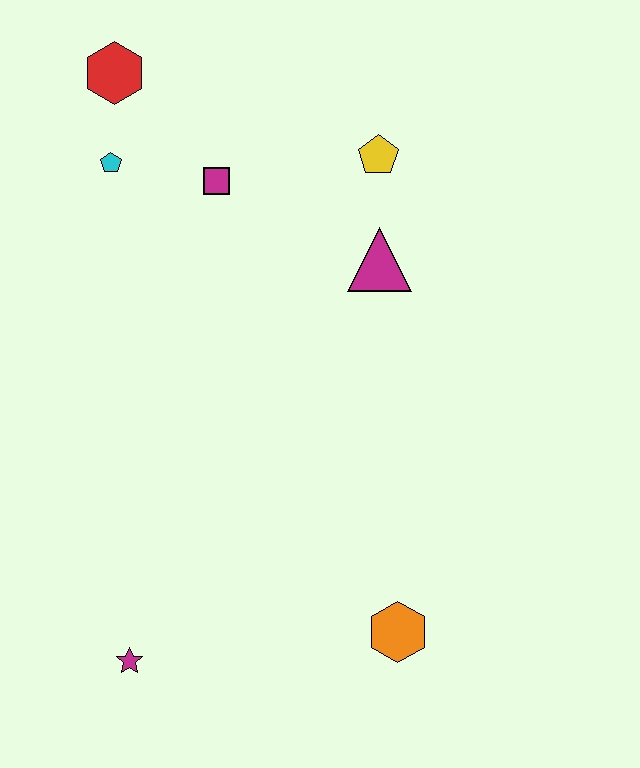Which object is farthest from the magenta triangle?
The magenta star is farthest from the magenta triangle.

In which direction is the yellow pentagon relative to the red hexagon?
The yellow pentagon is to the right of the red hexagon.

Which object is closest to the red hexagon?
The cyan pentagon is closest to the red hexagon.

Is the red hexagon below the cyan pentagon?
No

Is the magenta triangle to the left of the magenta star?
No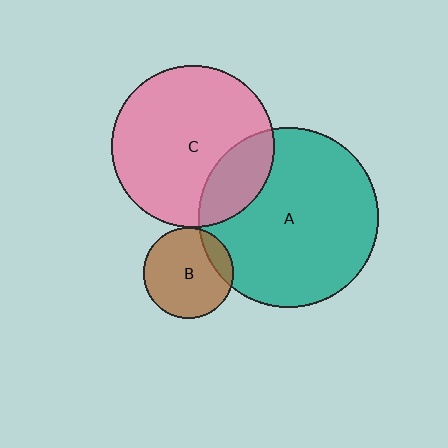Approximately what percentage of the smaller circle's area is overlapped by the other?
Approximately 20%.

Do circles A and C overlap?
Yes.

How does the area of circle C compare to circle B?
Approximately 3.2 times.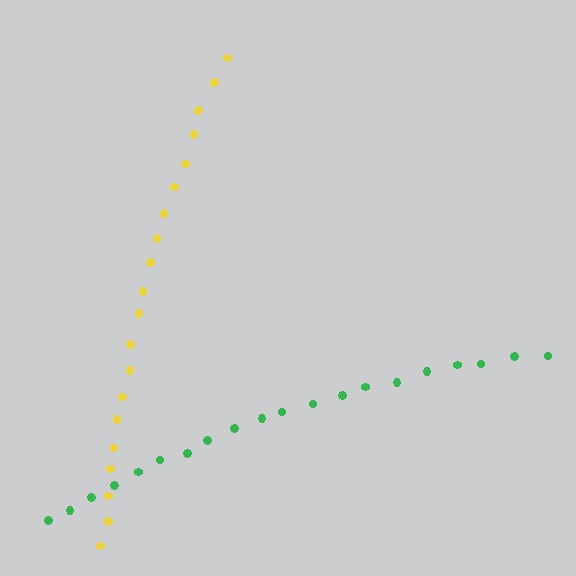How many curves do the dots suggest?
There are 2 distinct paths.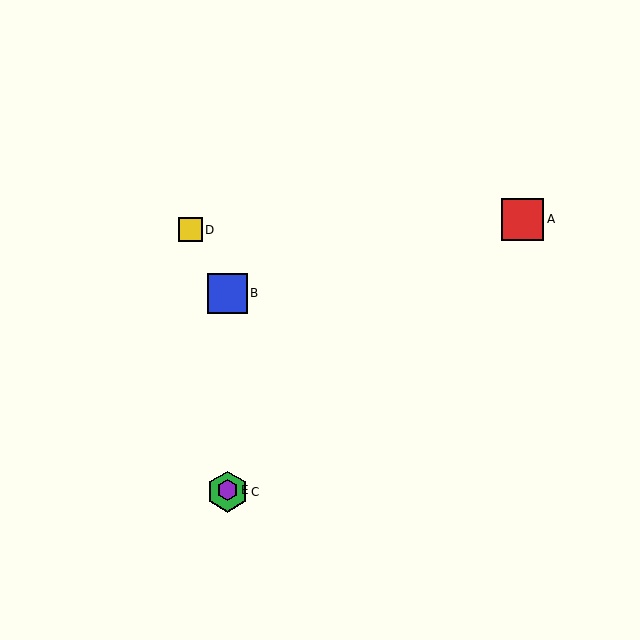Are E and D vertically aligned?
No, E is at x≈227 and D is at x≈190.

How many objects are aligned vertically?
3 objects (B, C, E) are aligned vertically.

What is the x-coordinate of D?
Object D is at x≈190.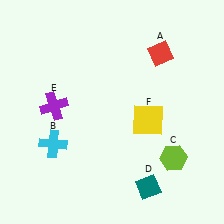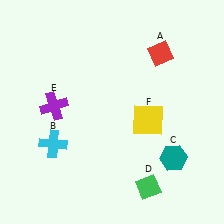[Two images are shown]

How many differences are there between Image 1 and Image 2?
There are 2 differences between the two images.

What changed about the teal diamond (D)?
In Image 1, D is teal. In Image 2, it changed to green.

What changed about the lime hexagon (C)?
In Image 1, C is lime. In Image 2, it changed to teal.